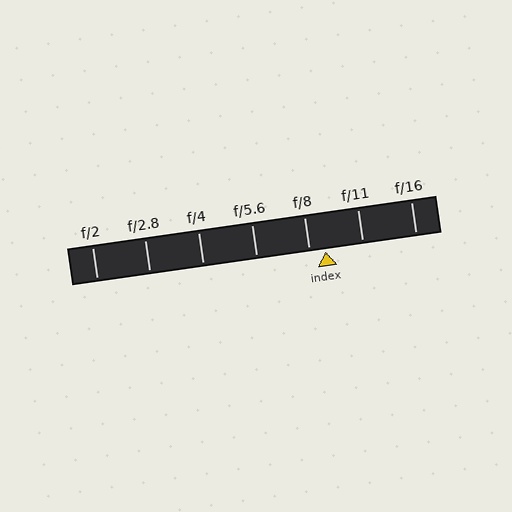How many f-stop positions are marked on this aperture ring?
There are 7 f-stop positions marked.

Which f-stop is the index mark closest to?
The index mark is closest to f/8.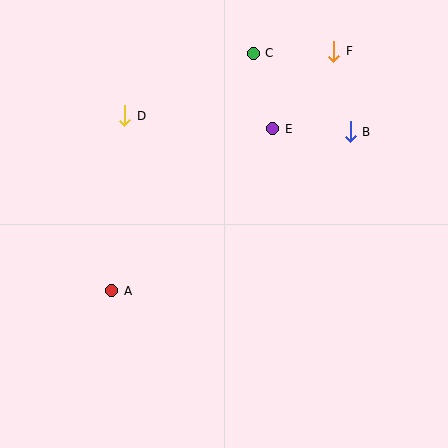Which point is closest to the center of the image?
Point E at (273, 129) is closest to the center.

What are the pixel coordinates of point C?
Point C is at (253, 53).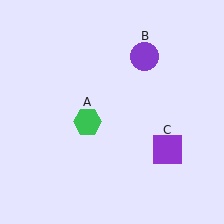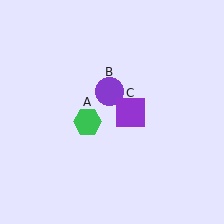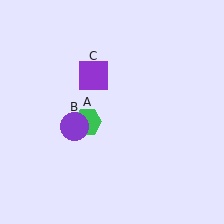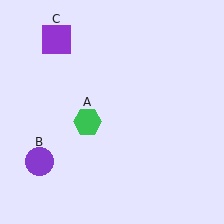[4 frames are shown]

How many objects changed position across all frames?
2 objects changed position: purple circle (object B), purple square (object C).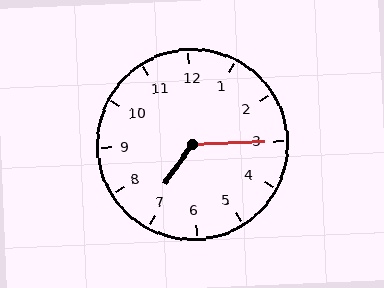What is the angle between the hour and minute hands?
Approximately 128 degrees.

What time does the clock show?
7:15.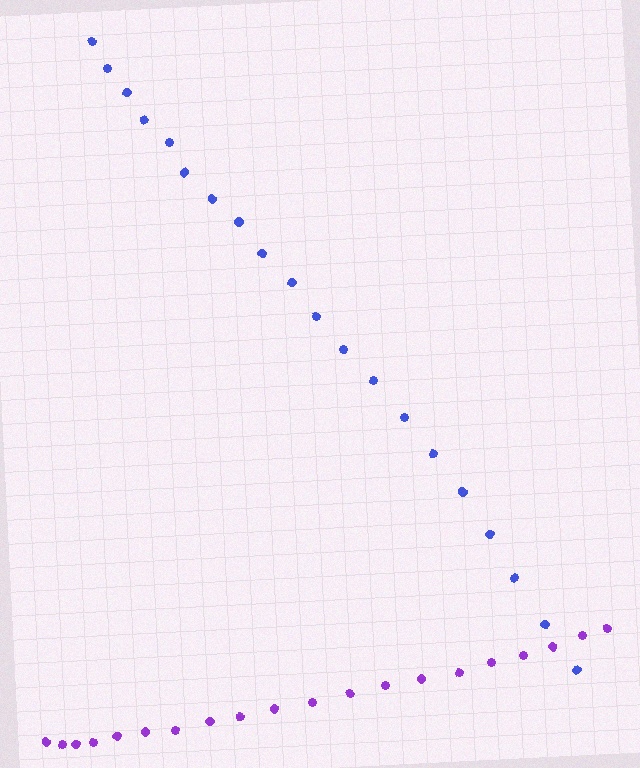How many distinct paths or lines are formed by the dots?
There are 2 distinct paths.